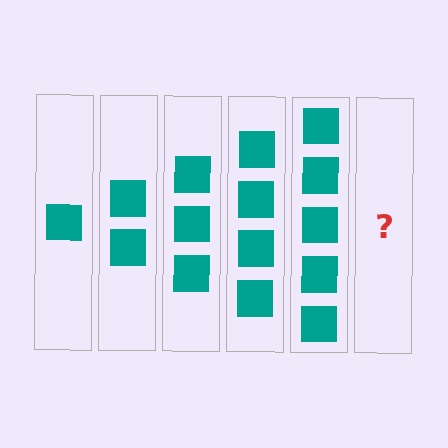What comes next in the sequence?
The next element should be 6 squares.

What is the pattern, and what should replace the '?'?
The pattern is that each step adds one more square. The '?' should be 6 squares.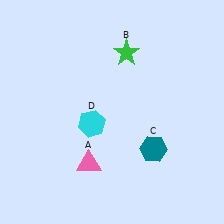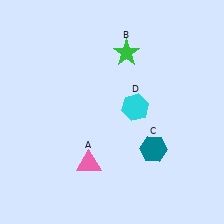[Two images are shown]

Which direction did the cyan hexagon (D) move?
The cyan hexagon (D) moved right.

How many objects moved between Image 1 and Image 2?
1 object moved between the two images.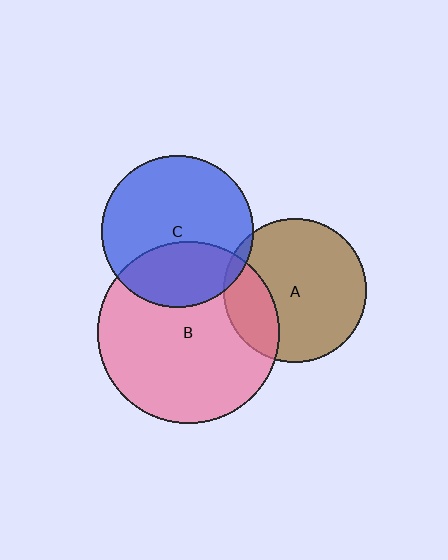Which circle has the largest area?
Circle B (pink).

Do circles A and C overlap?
Yes.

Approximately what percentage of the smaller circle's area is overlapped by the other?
Approximately 5%.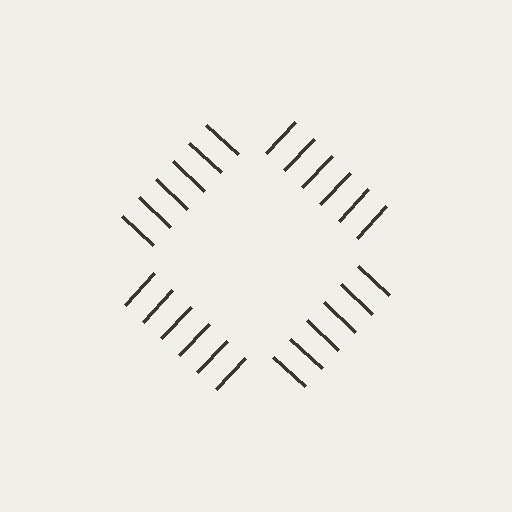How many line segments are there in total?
24 — 6 along each of the 4 edges.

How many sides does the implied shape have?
4 sides — the line-ends trace a square.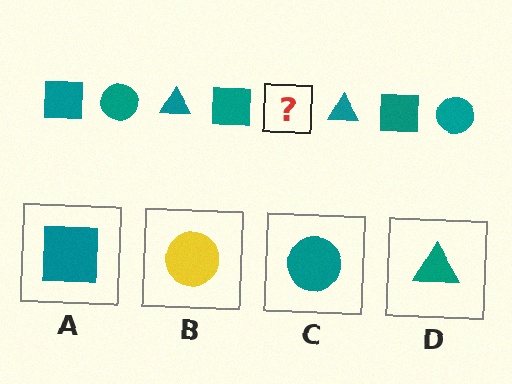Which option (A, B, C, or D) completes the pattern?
C.